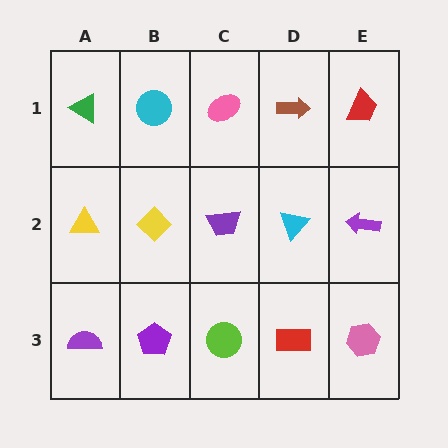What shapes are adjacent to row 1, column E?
A purple arrow (row 2, column E), a brown arrow (row 1, column D).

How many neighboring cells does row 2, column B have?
4.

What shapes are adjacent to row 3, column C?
A purple trapezoid (row 2, column C), a purple pentagon (row 3, column B), a red rectangle (row 3, column D).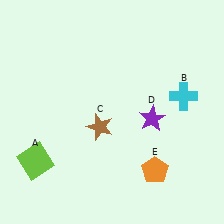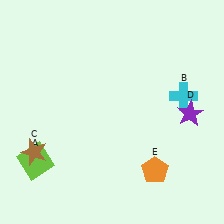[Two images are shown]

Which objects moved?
The objects that moved are: the brown star (C), the purple star (D).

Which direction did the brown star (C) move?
The brown star (C) moved left.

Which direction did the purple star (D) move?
The purple star (D) moved right.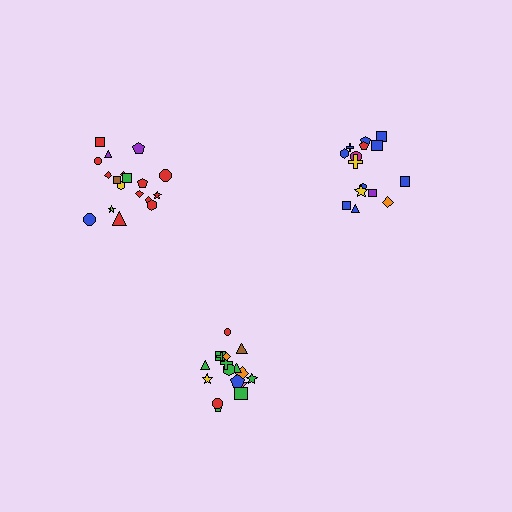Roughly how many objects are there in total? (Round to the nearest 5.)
Roughly 50 objects in total.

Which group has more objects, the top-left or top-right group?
The top-left group.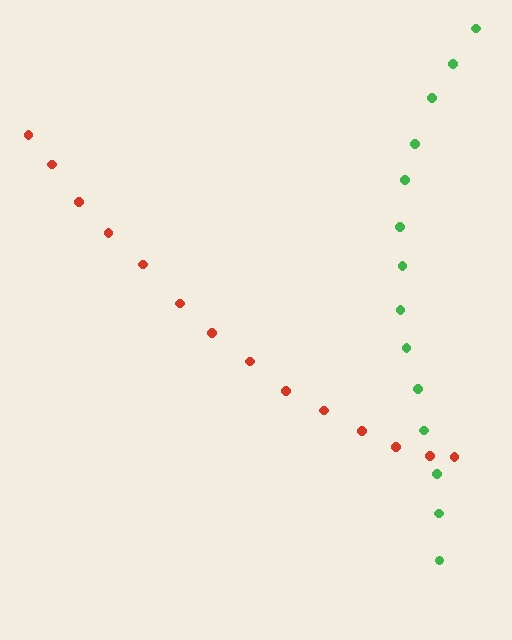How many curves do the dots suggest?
There are 2 distinct paths.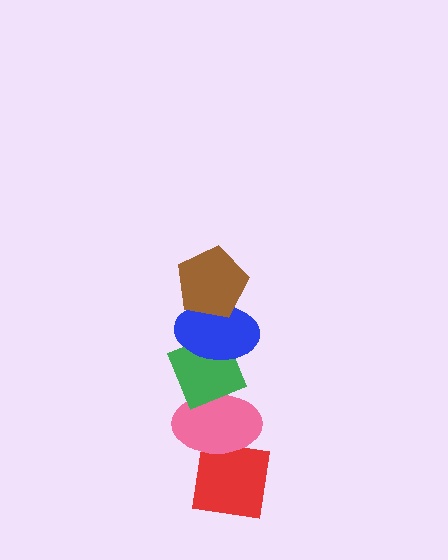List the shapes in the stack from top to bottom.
From top to bottom: the brown pentagon, the blue ellipse, the green diamond, the pink ellipse, the red square.